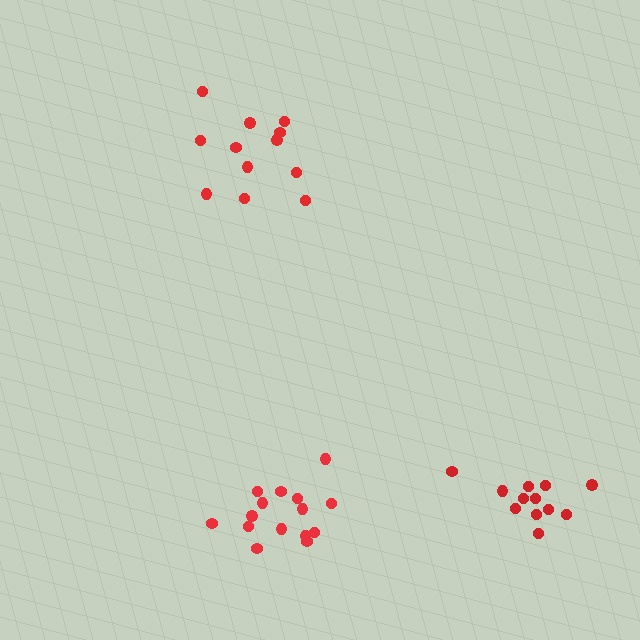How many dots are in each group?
Group 1: 15 dots, Group 2: 12 dots, Group 3: 12 dots (39 total).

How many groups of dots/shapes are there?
There are 3 groups.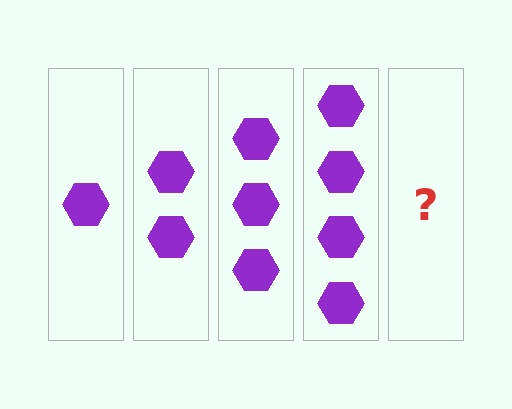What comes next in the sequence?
The next element should be 5 hexagons.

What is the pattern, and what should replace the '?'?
The pattern is that each step adds one more hexagon. The '?' should be 5 hexagons.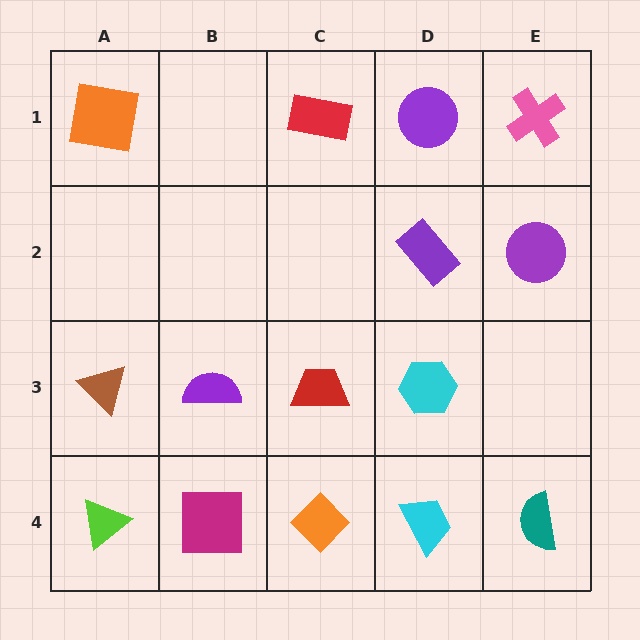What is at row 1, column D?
A purple circle.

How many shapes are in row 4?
5 shapes.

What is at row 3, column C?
A red trapezoid.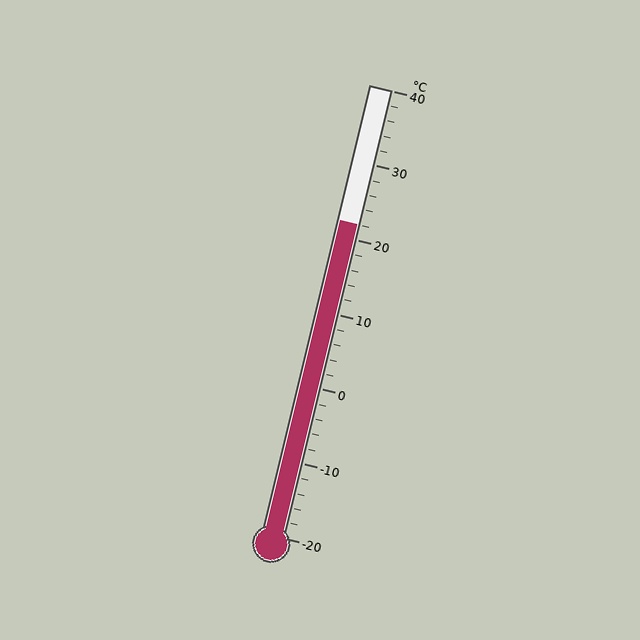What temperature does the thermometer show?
The thermometer shows approximately 22°C.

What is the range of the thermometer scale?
The thermometer scale ranges from -20°C to 40°C.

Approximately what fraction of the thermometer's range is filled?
The thermometer is filled to approximately 70% of its range.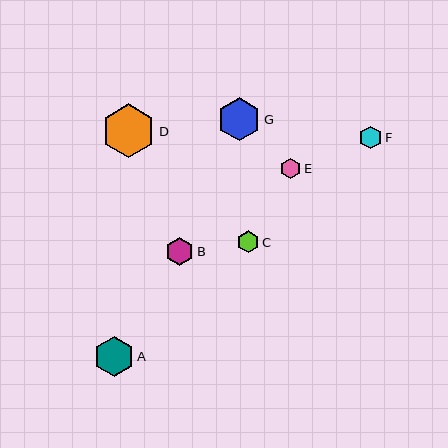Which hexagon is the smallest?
Hexagon E is the smallest with a size of approximately 20 pixels.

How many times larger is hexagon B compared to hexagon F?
Hexagon B is approximately 1.2 times the size of hexagon F.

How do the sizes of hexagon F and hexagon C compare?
Hexagon F and hexagon C are approximately the same size.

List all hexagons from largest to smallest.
From largest to smallest: D, G, A, B, F, C, E.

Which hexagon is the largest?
Hexagon D is the largest with a size of approximately 54 pixels.